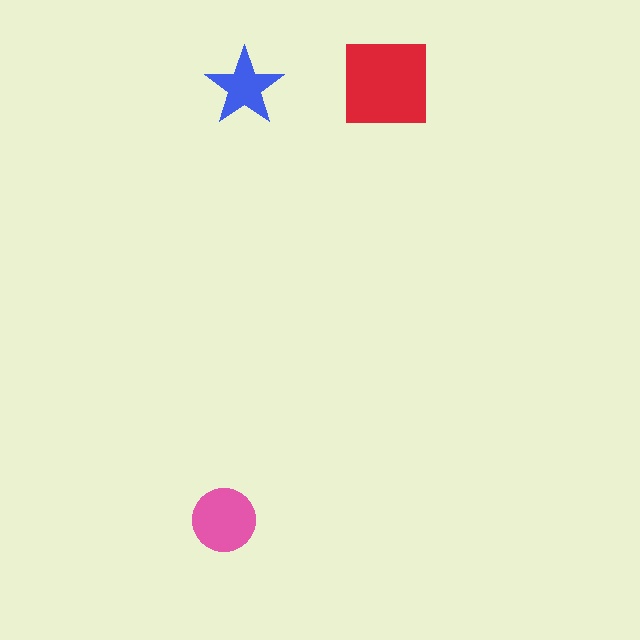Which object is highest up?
The red square is topmost.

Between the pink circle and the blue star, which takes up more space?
The pink circle.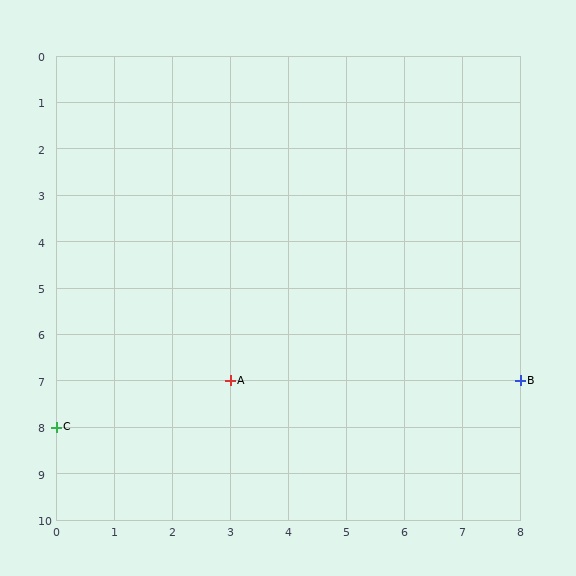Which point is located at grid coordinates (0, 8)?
Point C is at (0, 8).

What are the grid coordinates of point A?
Point A is at grid coordinates (3, 7).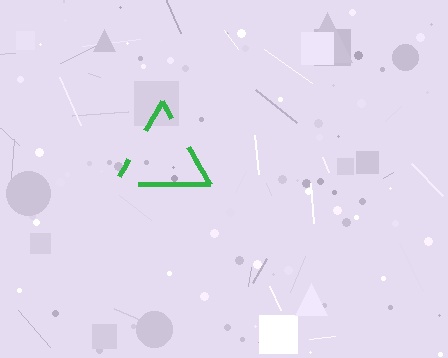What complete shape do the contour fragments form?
The contour fragments form a triangle.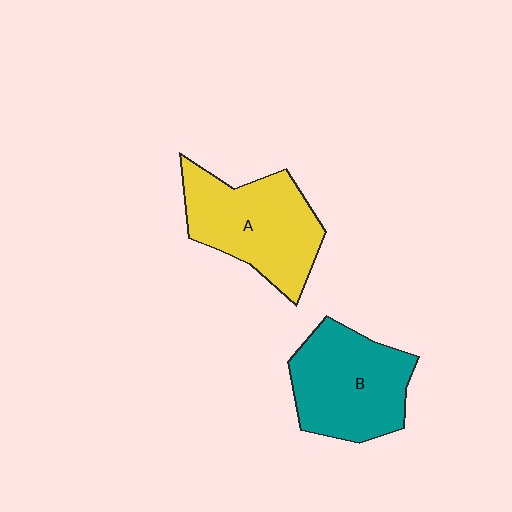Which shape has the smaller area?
Shape B (teal).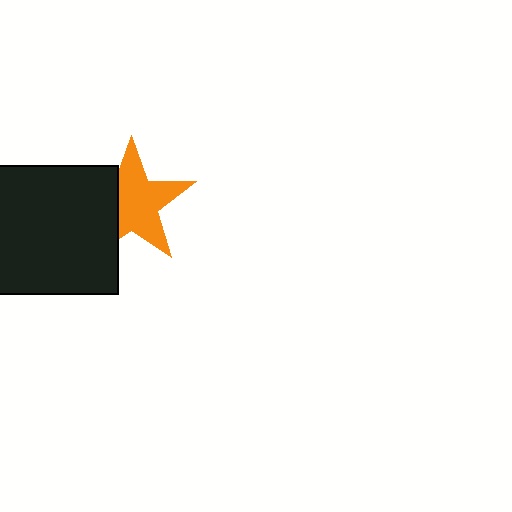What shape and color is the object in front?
The object in front is a black square.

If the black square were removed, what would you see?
You would see the complete orange star.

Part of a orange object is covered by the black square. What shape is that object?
It is a star.